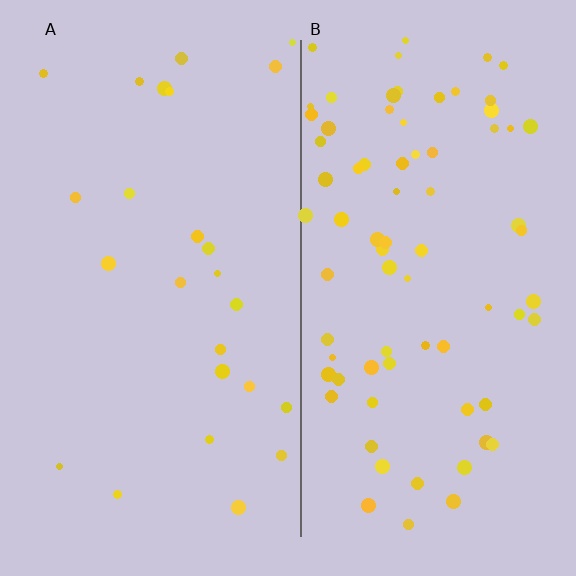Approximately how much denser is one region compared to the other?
Approximately 3.0× — region B over region A.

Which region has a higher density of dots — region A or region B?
B (the right).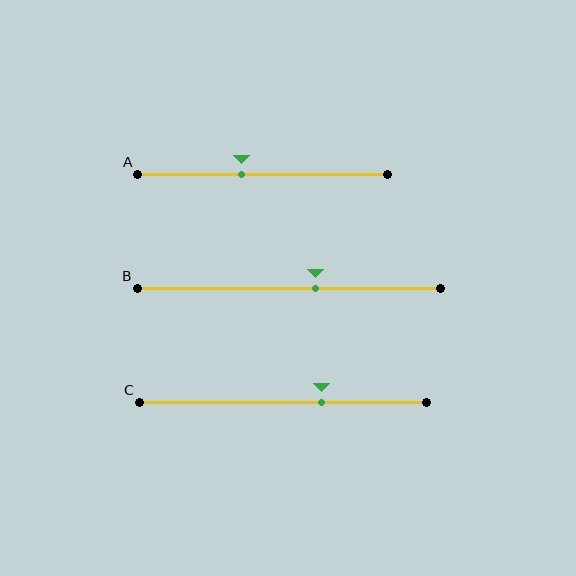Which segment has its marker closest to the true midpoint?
Segment A has its marker closest to the true midpoint.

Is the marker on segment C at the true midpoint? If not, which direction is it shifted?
No, the marker on segment C is shifted to the right by about 14% of the segment length.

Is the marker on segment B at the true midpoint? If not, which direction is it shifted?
No, the marker on segment B is shifted to the right by about 9% of the segment length.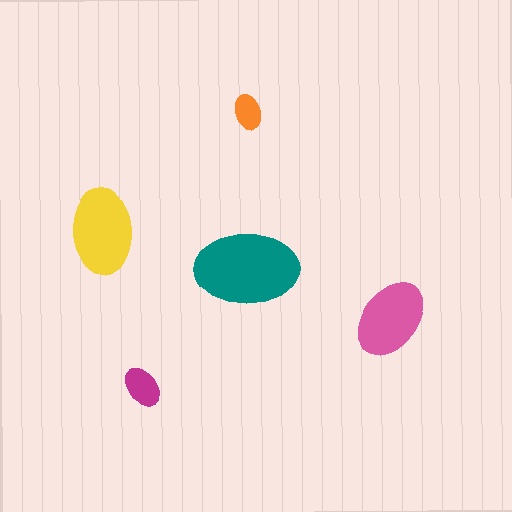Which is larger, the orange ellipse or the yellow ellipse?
The yellow one.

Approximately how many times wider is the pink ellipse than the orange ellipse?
About 2 times wider.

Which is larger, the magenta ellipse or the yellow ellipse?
The yellow one.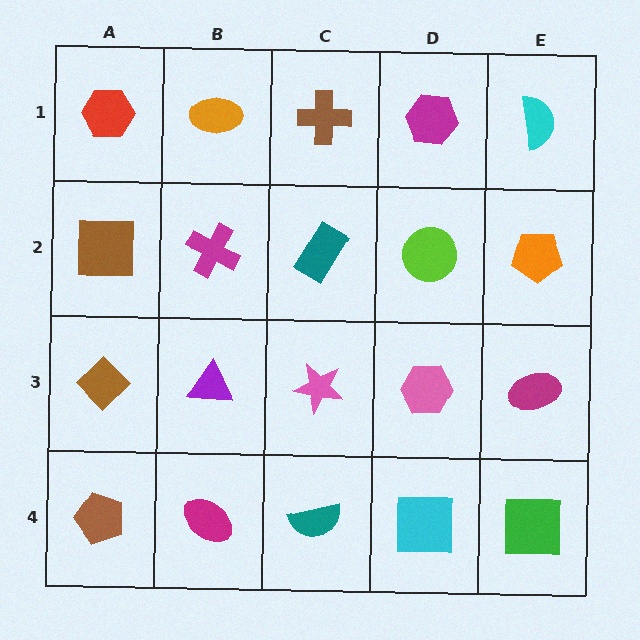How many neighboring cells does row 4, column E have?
2.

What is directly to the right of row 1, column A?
An orange ellipse.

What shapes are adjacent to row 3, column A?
A brown square (row 2, column A), a brown pentagon (row 4, column A), a purple triangle (row 3, column B).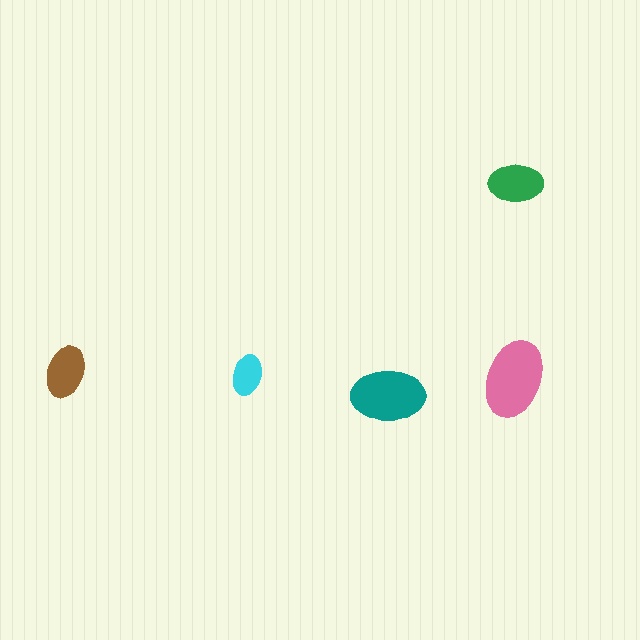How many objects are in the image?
There are 5 objects in the image.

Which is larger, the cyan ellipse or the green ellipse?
The green one.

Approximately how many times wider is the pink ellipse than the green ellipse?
About 1.5 times wider.